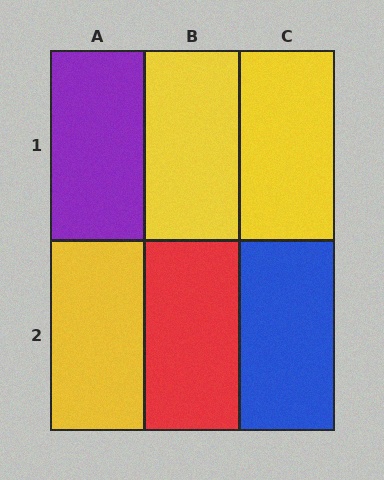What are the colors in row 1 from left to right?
Purple, yellow, yellow.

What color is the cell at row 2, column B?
Red.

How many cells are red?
1 cell is red.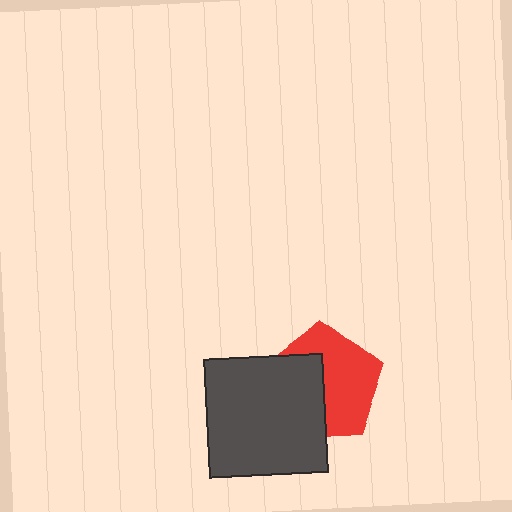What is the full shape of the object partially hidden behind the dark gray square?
The partially hidden object is a red pentagon.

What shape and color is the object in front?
The object in front is a dark gray square.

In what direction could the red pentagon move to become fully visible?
The red pentagon could move right. That would shift it out from behind the dark gray square entirely.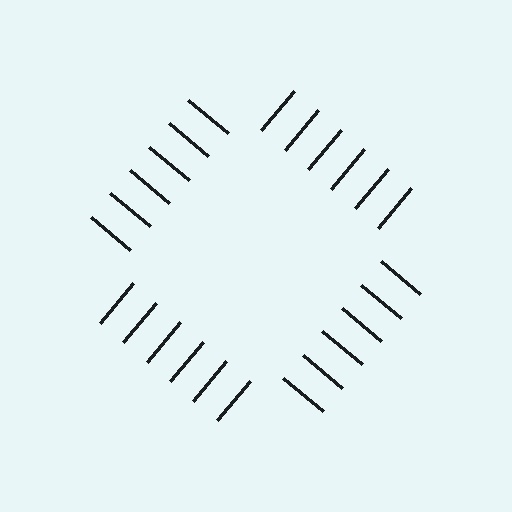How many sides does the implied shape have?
4 sides — the line-ends trace a square.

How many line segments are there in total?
24 — 6 along each of the 4 edges.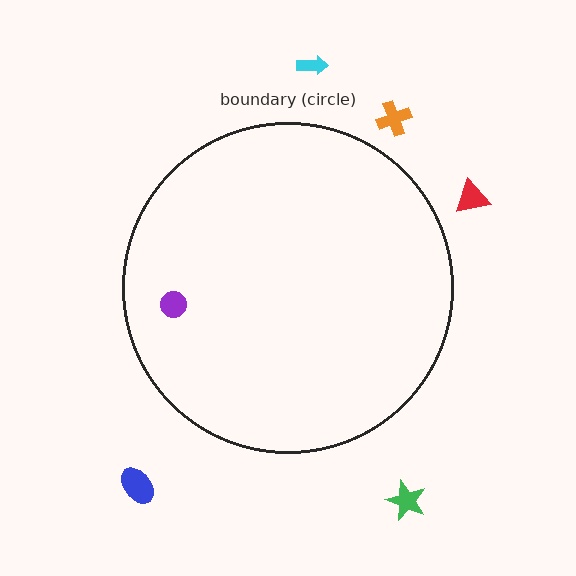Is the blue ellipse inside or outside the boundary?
Outside.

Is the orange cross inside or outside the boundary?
Outside.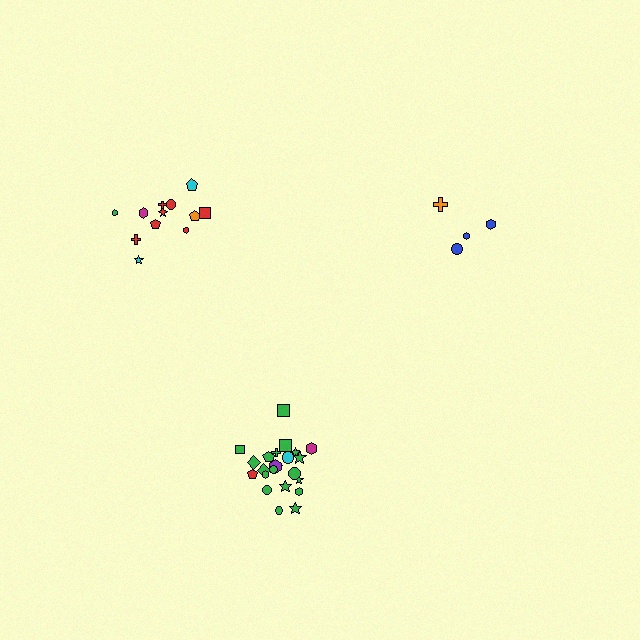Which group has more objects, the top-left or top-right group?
The top-left group.